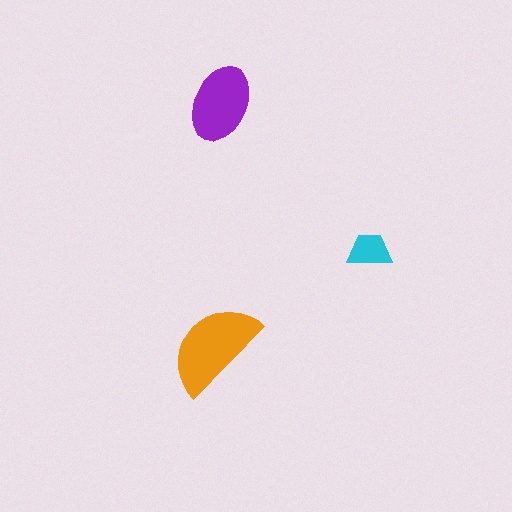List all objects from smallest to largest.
The cyan trapezoid, the purple ellipse, the orange semicircle.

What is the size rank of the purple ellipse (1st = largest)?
2nd.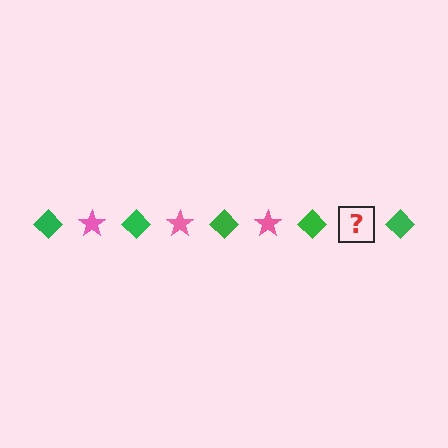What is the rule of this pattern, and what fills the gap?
The rule is that the pattern alternates between green diamond and pink star. The gap should be filled with a pink star.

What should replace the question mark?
The question mark should be replaced with a pink star.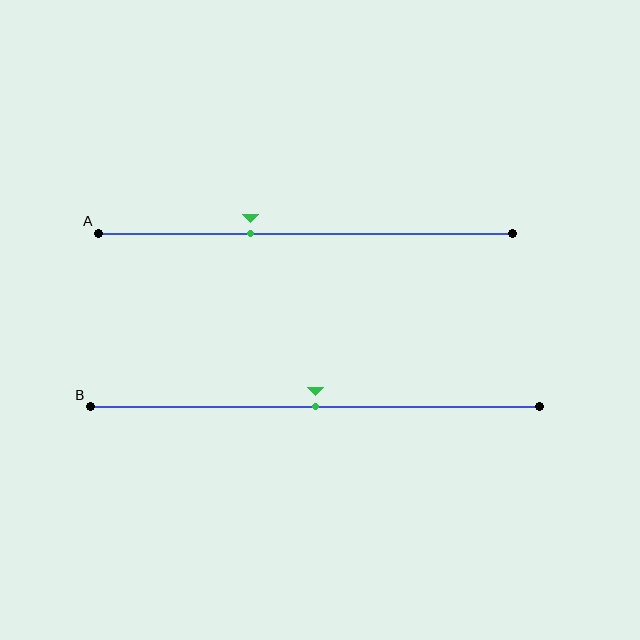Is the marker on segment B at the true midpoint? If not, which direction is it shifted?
Yes, the marker on segment B is at the true midpoint.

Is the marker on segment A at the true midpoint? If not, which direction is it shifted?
No, the marker on segment A is shifted to the left by about 13% of the segment length.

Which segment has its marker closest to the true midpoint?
Segment B has its marker closest to the true midpoint.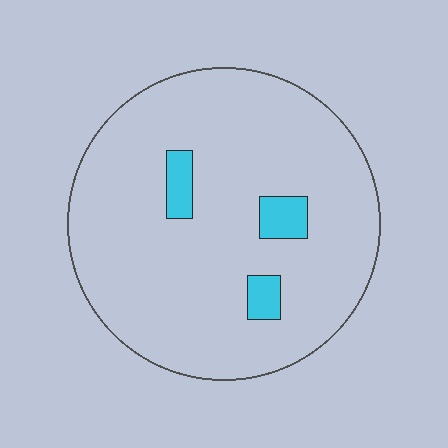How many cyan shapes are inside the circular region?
3.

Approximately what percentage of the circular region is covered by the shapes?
Approximately 5%.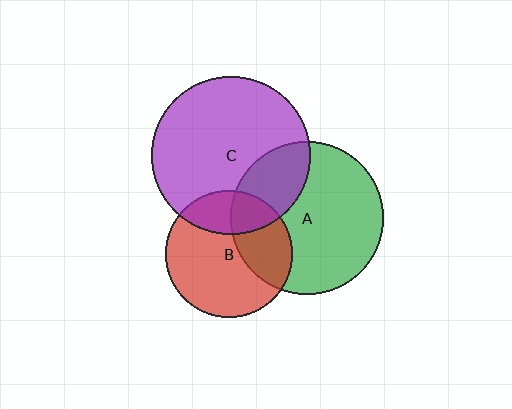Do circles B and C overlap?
Yes.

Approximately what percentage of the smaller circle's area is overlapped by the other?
Approximately 25%.